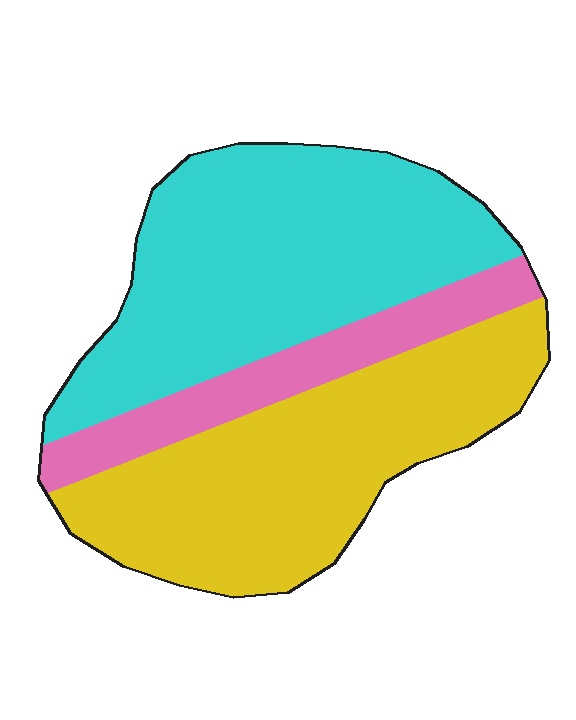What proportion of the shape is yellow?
Yellow takes up about two fifths (2/5) of the shape.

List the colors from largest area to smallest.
From largest to smallest: cyan, yellow, pink.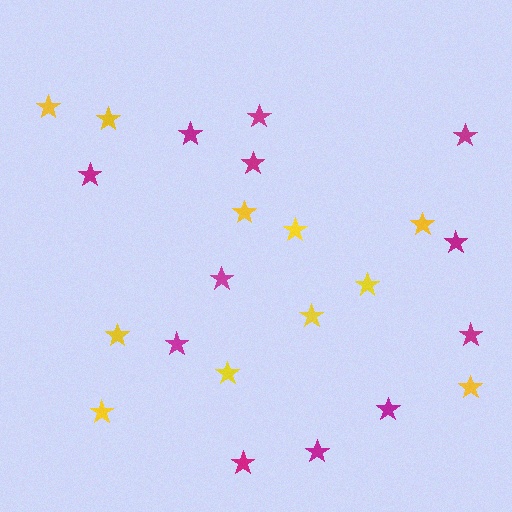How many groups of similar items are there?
There are 2 groups: one group of yellow stars (11) and one group of magenta stars (12).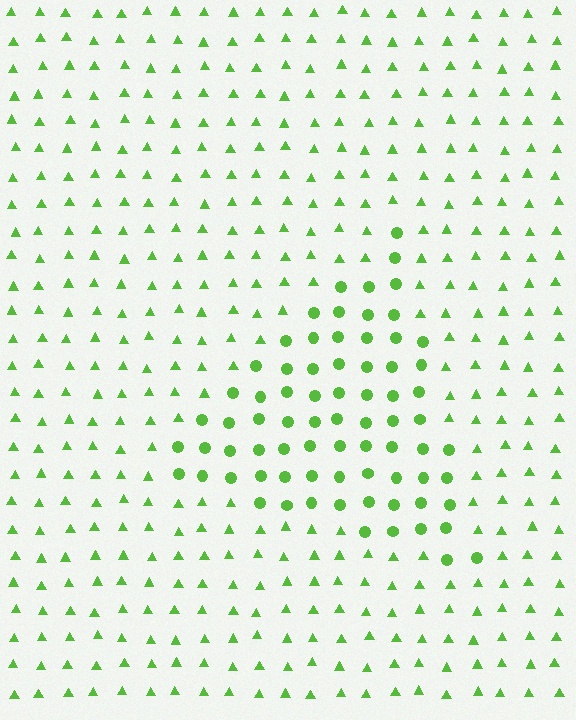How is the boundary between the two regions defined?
The boundary is defined by a change in element shape: circles inside vs. triangles outside. All elements share the same color and spacing.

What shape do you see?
I see a triangle.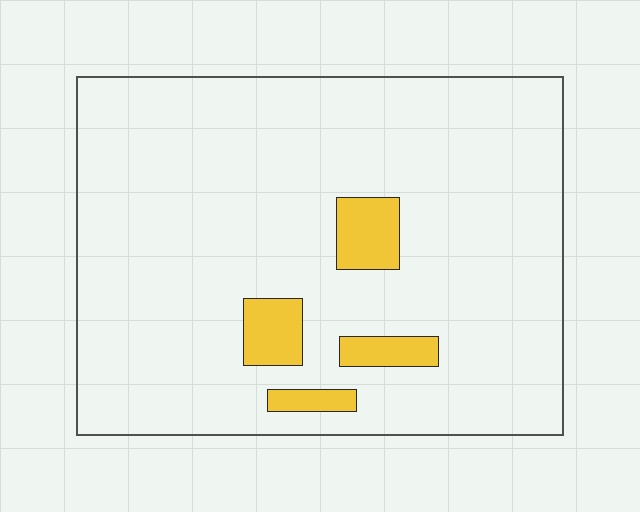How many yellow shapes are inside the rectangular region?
4.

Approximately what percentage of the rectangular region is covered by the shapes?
Approximately 10%.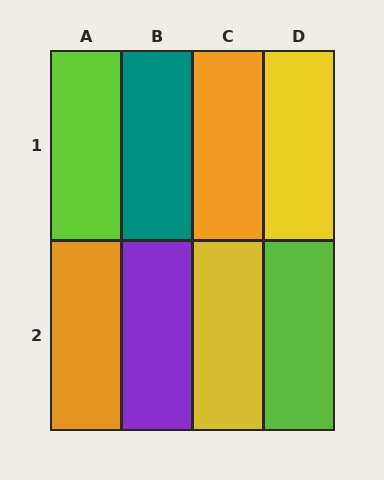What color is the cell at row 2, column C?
Yellow.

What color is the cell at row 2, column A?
Orange.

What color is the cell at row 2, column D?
Lime.